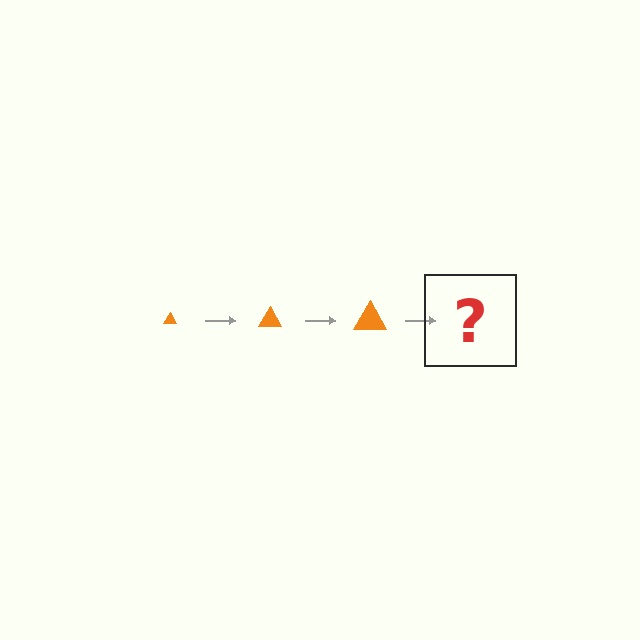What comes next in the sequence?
The next element should be an orange triangle, larger than the previous one.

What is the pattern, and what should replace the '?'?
The pattern is that the triangle gets progressively larger each step. The '?' should be an orange triangle, larger than the previous one.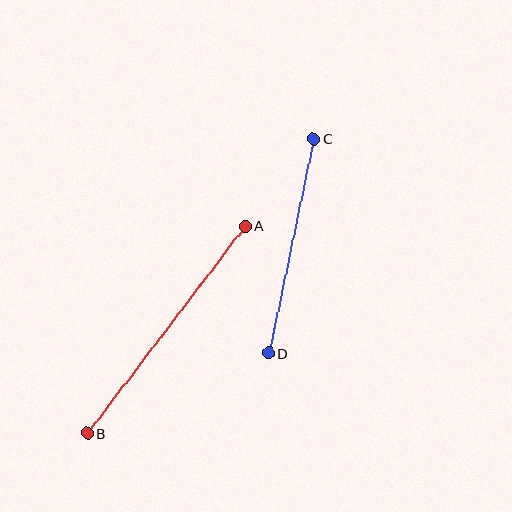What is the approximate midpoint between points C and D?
The midpoint is at approximately (291, 246) pixels.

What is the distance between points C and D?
The distance is approximately 219 pixels.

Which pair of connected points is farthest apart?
Points A and B are farthest apart.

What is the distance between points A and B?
The distance is approximately 260 pixels.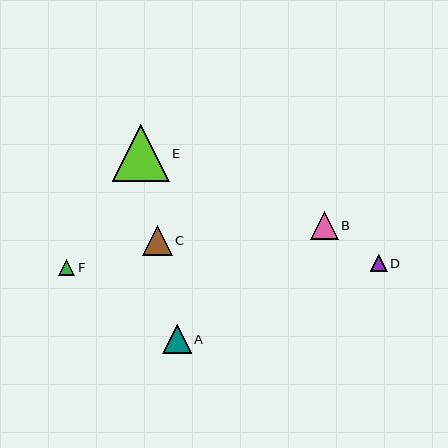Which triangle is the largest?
Triangle E is the largest with a size of approximately 57 pixels.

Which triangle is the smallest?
Triangle F is the smallest with a size of approximately 16 pixels.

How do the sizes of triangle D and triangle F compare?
Triangle D and triangle F are approximately the same size.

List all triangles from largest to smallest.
From largest to smallest: E, C, A, B, D, F.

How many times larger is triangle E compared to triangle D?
Triangle E is approximately 3.4 times the size of triangle D.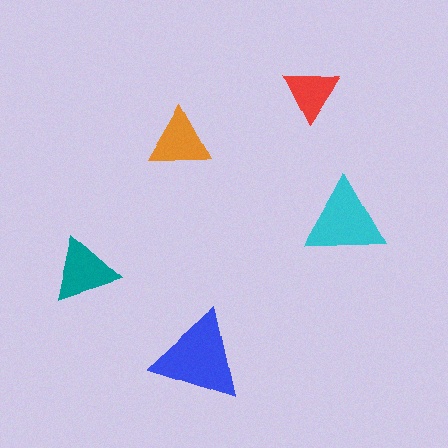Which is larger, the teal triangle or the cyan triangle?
The cyan one.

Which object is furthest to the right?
The cyan triangle is rightmost.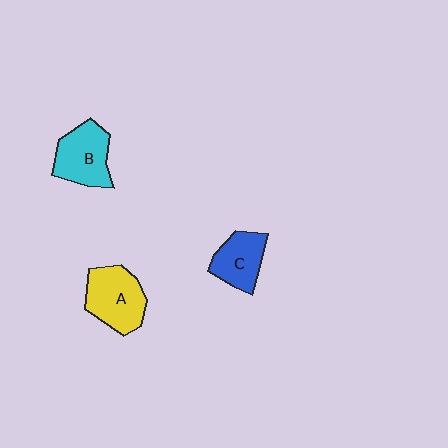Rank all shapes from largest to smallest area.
From largest to smallest: A (yellow), B (cyan), C (blue).